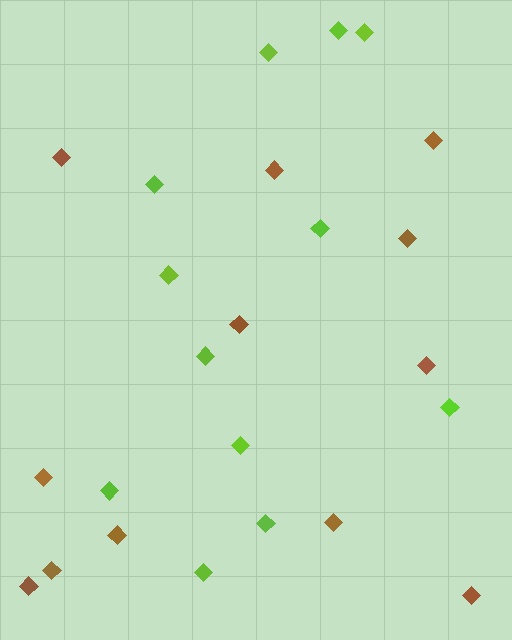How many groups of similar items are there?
There are 2 groups: one group of lime diamonds (12) and one group of brown diamonds (12).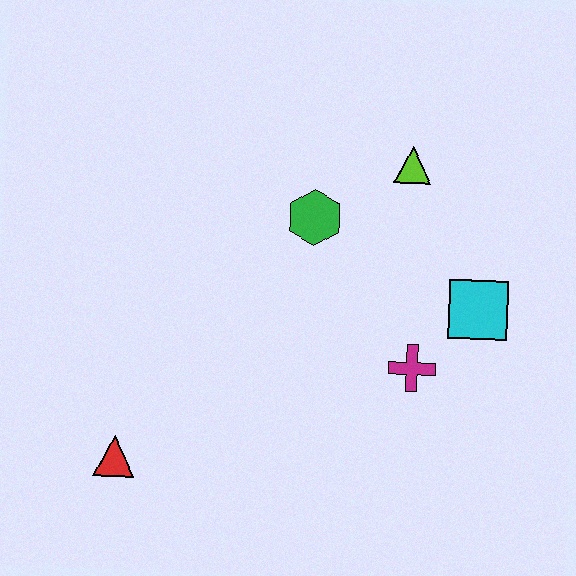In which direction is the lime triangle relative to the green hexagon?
The lime triangle is to the right of the green hexagon.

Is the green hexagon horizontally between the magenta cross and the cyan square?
No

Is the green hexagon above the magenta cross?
Yes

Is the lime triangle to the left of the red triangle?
No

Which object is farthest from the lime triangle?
The red triangle is farthest from the lime triangle.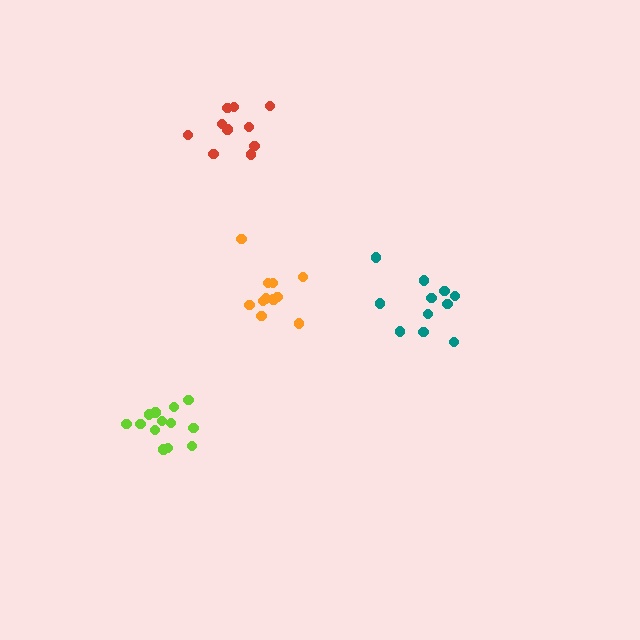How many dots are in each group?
Group 1: 11 dots, Group 2: 11 dots, Group 3: 10 dots, Group 4: 13 dots (45 total).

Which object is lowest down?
The lime cluster is bottommost.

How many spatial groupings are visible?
There are 4 spatial groupings.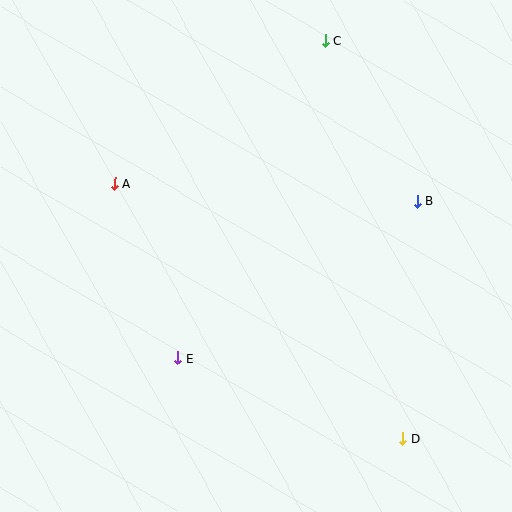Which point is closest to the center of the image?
Point E at (178, 358) is closest to the center.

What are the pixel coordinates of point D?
Point D is at (403, 439).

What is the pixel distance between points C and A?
The distance between C and A is 255 pixels.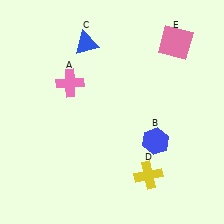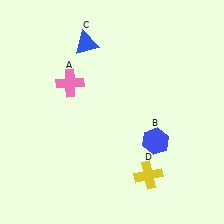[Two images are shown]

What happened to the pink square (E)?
The pink square (E) was removed in Image 2. It was in the top-right area of Image 1.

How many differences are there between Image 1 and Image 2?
There is 1 difference between the two images.